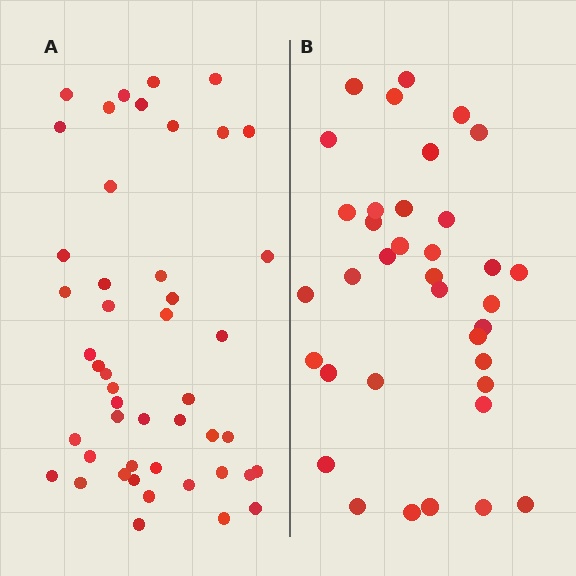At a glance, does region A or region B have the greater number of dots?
Region A (the left region) has more dots.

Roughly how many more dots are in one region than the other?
Region A has roughly 12 or so more dots than region B.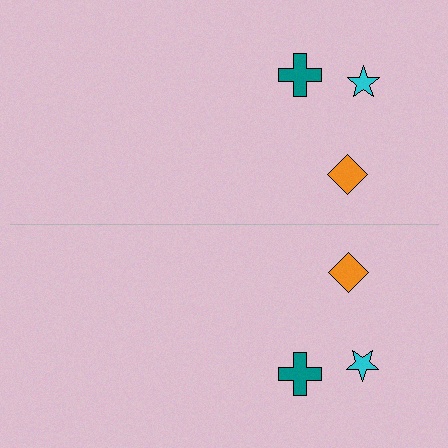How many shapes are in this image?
There are 6 shapes in this image.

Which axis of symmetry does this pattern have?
The pattern has a horizontal axis of symmetry running through the center of the image.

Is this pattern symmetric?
Yes, this pattern has bilateral (reflection) symmetry.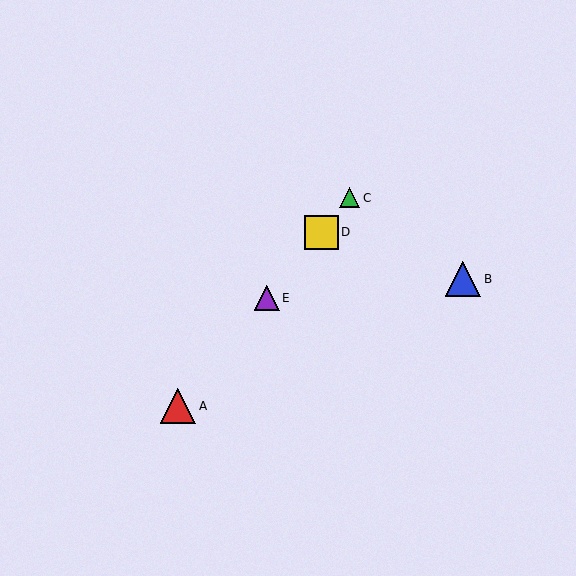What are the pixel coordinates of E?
Object E is at (267, 298).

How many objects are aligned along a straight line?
4 objects (A, C, D, E) are aligned along a straight line.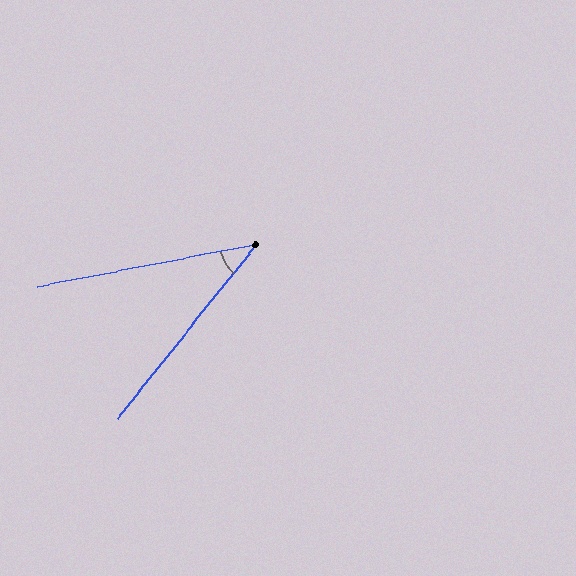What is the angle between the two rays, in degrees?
Approximately 41 degrees.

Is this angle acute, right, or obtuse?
It is acute.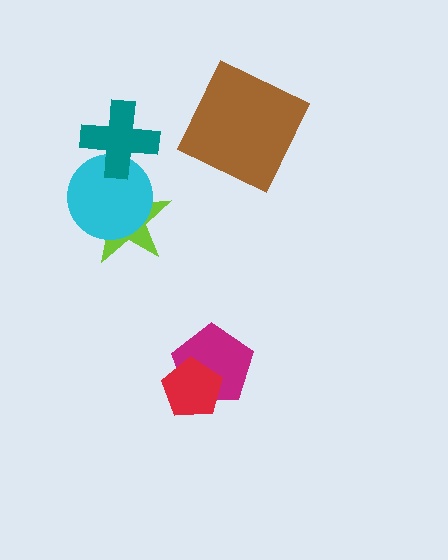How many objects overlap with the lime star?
1 object overlaps with the lime star.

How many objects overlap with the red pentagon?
1 object overlaps with the red pentagon.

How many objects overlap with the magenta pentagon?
1 object overlaps with the magenta pentagon.